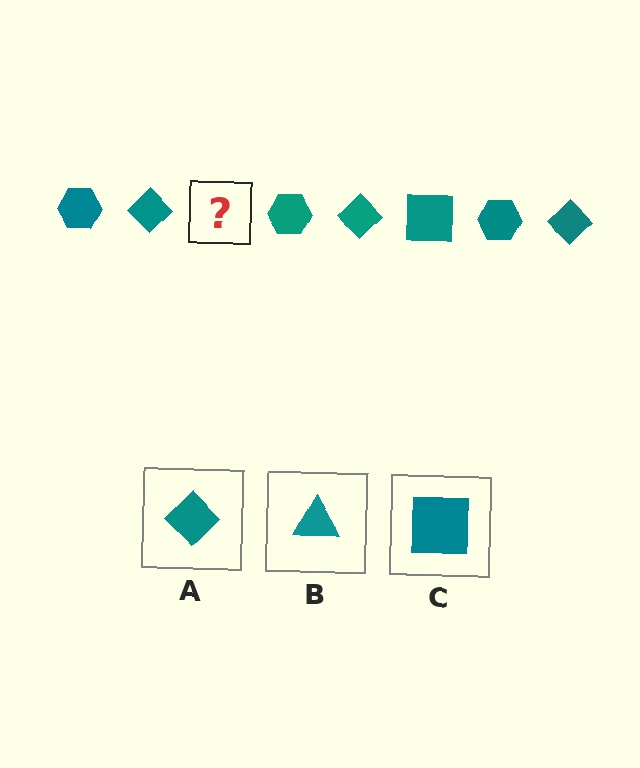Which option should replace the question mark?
Option C.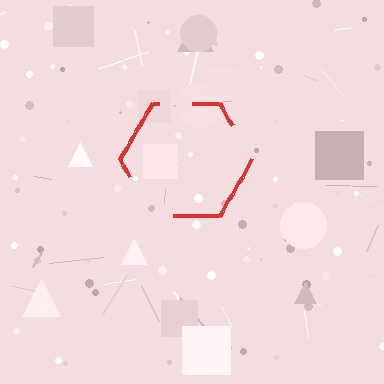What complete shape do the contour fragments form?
The contour fragments form a hexagon.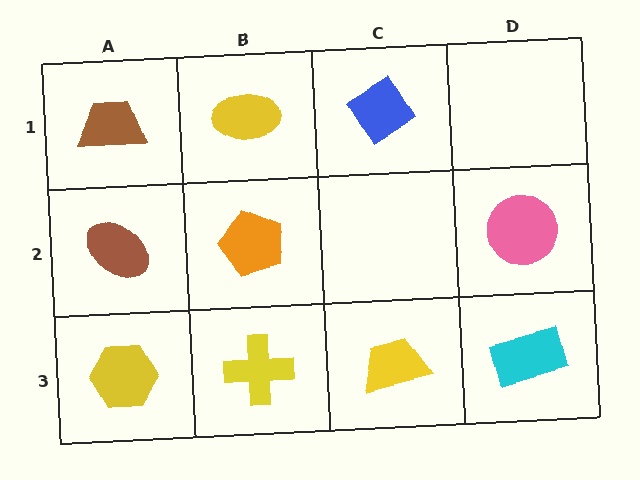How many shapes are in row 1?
3 shapes.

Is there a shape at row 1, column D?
No, that cell is empty.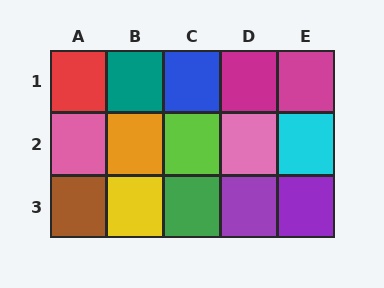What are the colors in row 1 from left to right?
Red, teal, blue, magenta, magenta.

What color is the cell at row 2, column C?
Lime.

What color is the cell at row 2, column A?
Pink.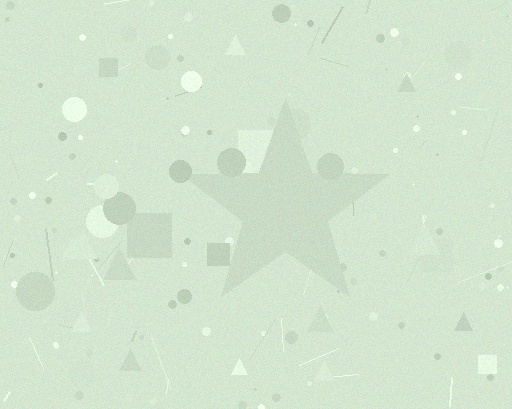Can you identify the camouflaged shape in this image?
The camouflaged shape is a star.